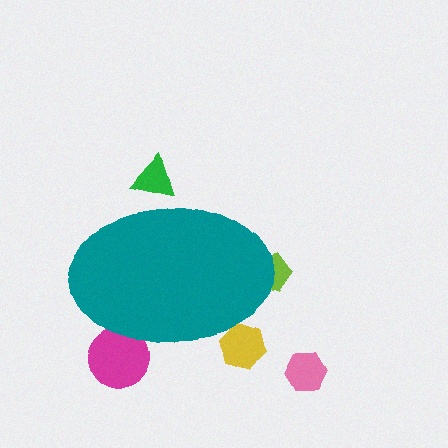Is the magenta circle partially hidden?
Yes, the magenta circle is partially hidden behind the teal ellipse.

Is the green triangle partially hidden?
Yes, the green triangle is partially hidden behind the teal ellipse.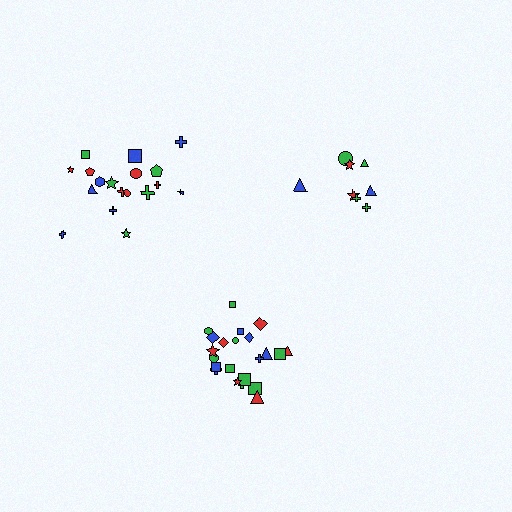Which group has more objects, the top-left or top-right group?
The top-left group.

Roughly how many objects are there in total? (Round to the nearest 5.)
Roughly 50 objects in total.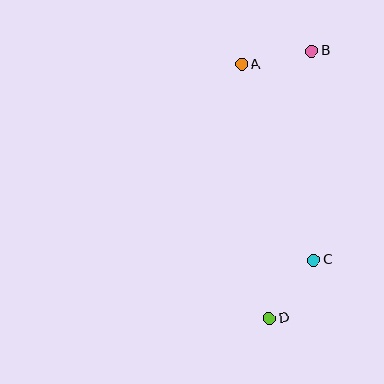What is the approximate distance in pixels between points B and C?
The distance between B and C is approximately 209 pixels.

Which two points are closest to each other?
Points A and B are closest to each other.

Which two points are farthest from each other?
Points B and D are farthest from each other.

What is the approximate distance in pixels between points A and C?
The distance between A and C is approximately 208 pixels.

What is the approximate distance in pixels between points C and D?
The distance between C and D is approximately 73 pixels.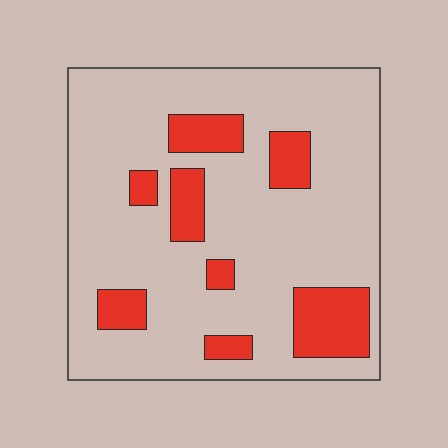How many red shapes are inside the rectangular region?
8.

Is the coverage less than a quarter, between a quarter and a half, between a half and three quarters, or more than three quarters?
Less than a quarter.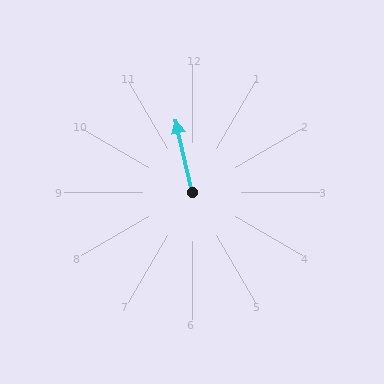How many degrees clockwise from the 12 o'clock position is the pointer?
Approximately 347 degrees.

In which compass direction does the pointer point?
North.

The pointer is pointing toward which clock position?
Roughly 12 o'clock.